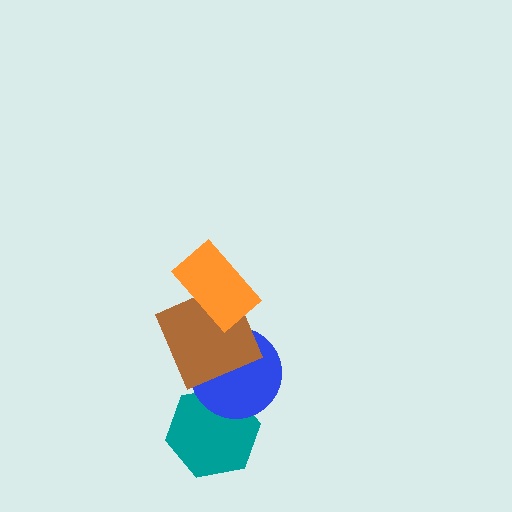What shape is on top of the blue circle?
The brown square is on top of the blue circle.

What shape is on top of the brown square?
The orange rectangle is on top of the brown square.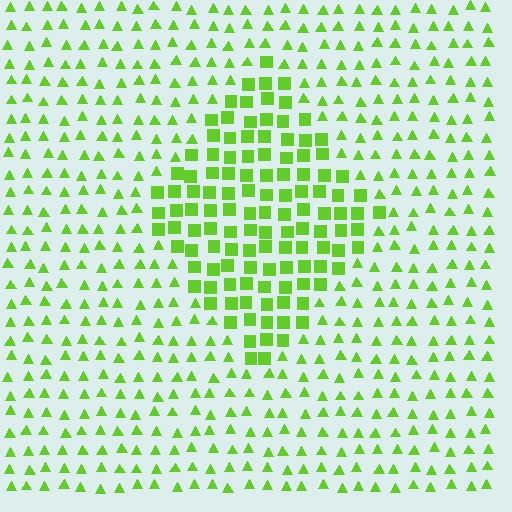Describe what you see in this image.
The image is filled with small lime elements arranged in a uniform grid. A diamond-shaped region contains squares, while the surrounding area contains triangles. The boundary is defined purely by the change in element shape.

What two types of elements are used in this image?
The image uses squares inside the diamond region and triangles outside it.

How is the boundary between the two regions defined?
The boundary is defined by a change in element shape: squares inside vs. triangles outside. All elements share the same color and spacing.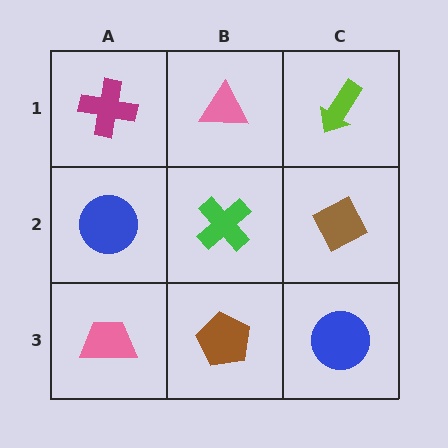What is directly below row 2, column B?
A brown pentagon.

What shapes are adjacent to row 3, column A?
A blue circle (row 2, column A), a brown pentagon (row 3, column B).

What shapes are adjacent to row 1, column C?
A brown diamond (row 2, column C), a pink triangle (row 1, column B).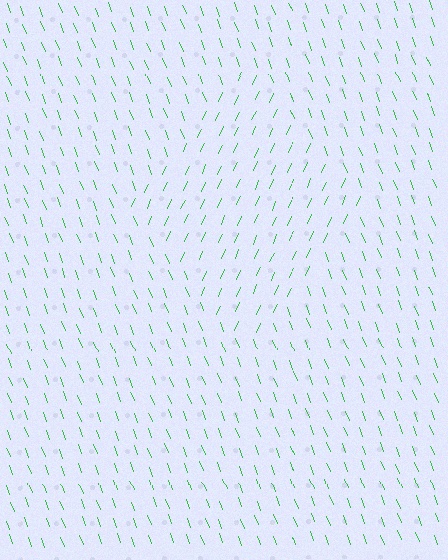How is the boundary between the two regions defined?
The boundary is defined purely by a change in line orientation (approximately 45 degrees difference). All lines are the same color and thickness.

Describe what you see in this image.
The image is filled with small green line segments. A diamond region in the image has lines oriented differently from the surrounding lines, creating a visible texture boundary.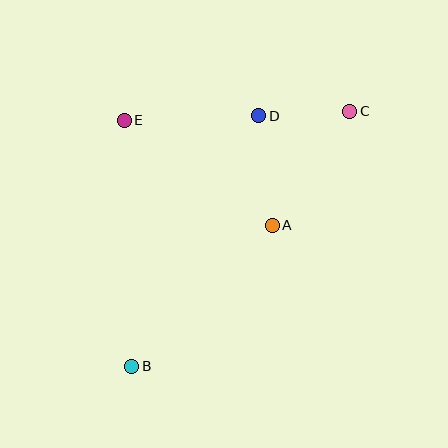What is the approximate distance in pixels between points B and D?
The distance between B and D is approximately 281 pixels.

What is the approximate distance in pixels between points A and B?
The distance between A and B is approximately 199 pixels.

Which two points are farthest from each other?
Points B and C are farthest from each other.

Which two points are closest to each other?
Points C and D are closest to each other.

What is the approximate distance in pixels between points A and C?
The distance between A and C is approximately 138 pixels.